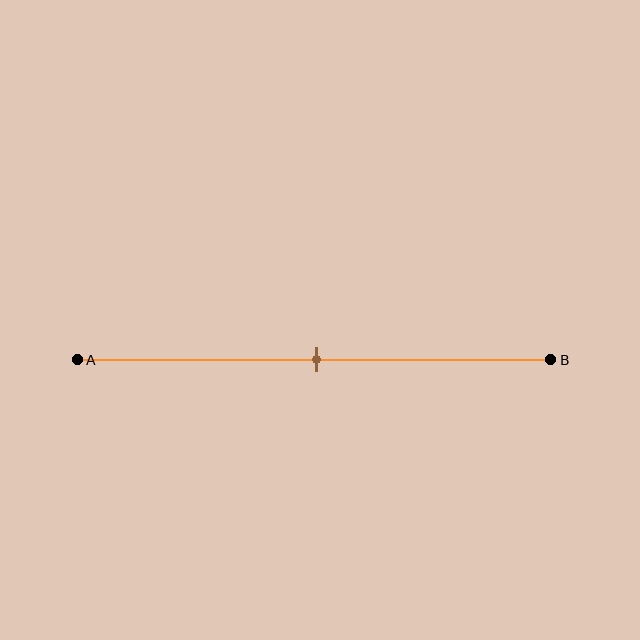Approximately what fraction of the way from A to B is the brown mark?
The brown mark is approximately 50% of the way from A to B.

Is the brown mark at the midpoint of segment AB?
Yes, the mark is approximately at the midpoint.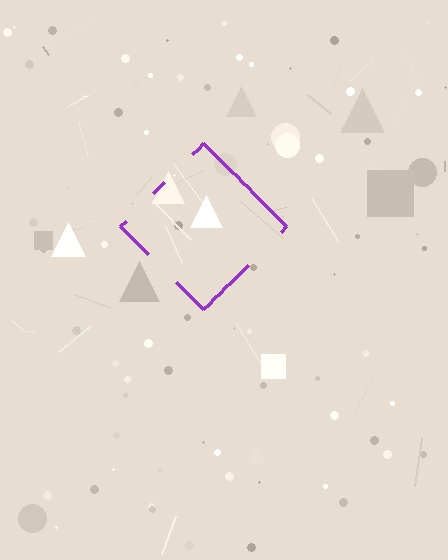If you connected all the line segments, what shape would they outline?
They would outline a diamond.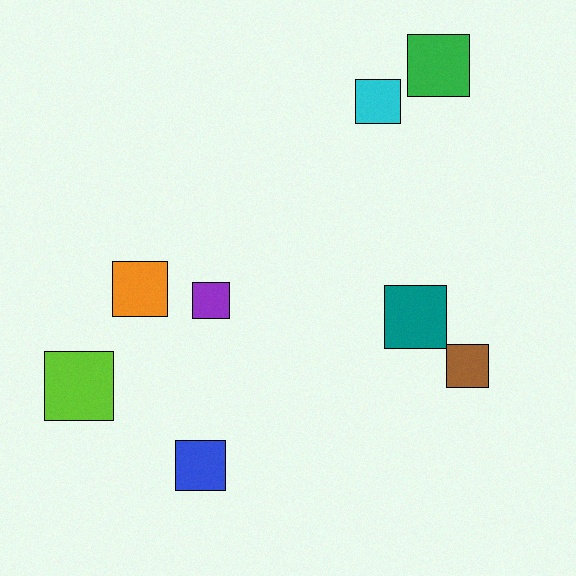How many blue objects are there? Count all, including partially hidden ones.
There is 1 blue object.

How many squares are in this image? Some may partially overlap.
There are 8 squares.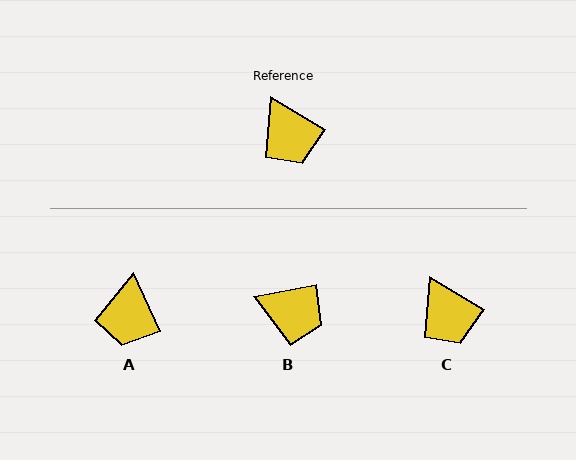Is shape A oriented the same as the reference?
No, it is off by about 35 degrees.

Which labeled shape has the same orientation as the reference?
C.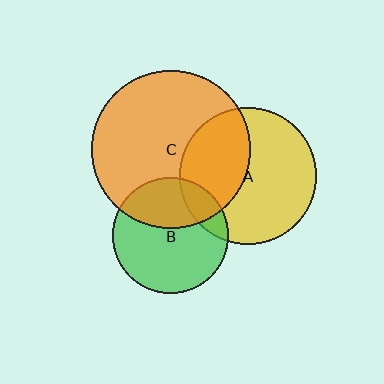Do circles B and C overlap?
Yes.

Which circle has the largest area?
Circle C (orange).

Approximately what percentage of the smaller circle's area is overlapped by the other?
Approximately 35%.